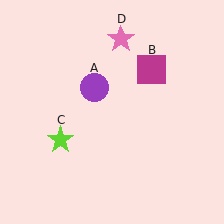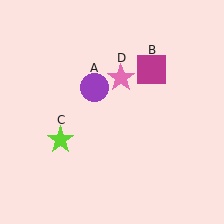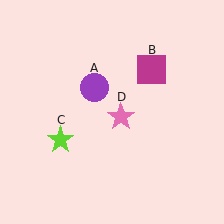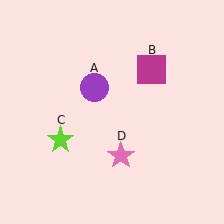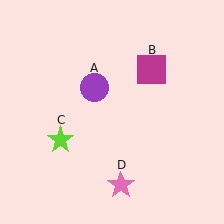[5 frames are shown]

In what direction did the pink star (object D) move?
The pink star (object D) moved down.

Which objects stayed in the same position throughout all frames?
Purple circle (object A) and magenta square (object B) and lime star (object C) remained stationary.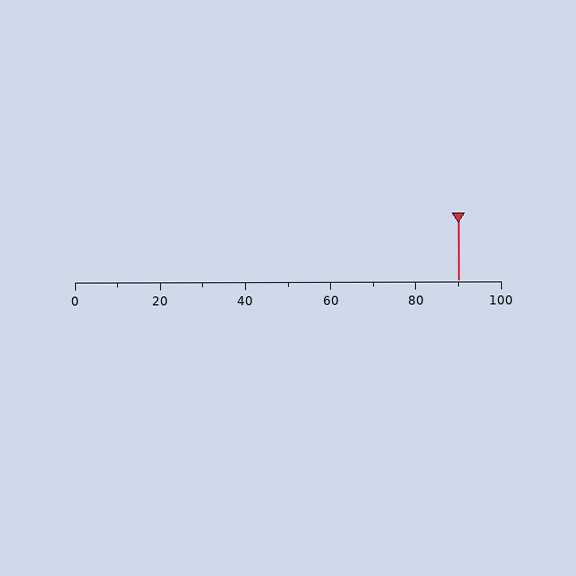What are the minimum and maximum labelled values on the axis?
The axis runs from 0 to 100.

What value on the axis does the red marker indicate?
The marker indicates approximately 90.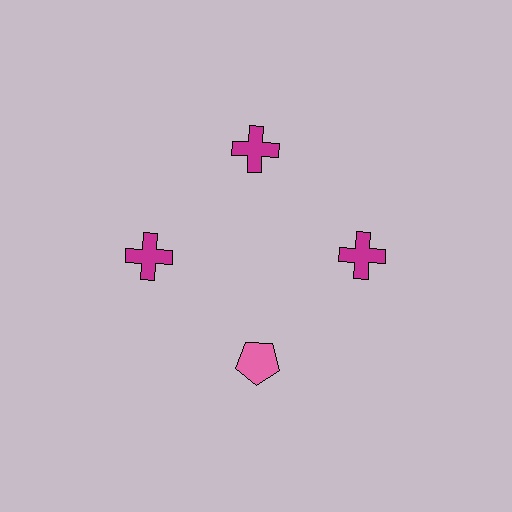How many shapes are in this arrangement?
There are 4 shapes arranged in a ring pattern.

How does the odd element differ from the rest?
It differs in both color (pink instead of magenta) and shape (pentagon instead of cross).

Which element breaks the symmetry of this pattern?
The pink pentagon at roughly the 6 o'clock position breaks the symmetry. All other shapes are magenta crosses.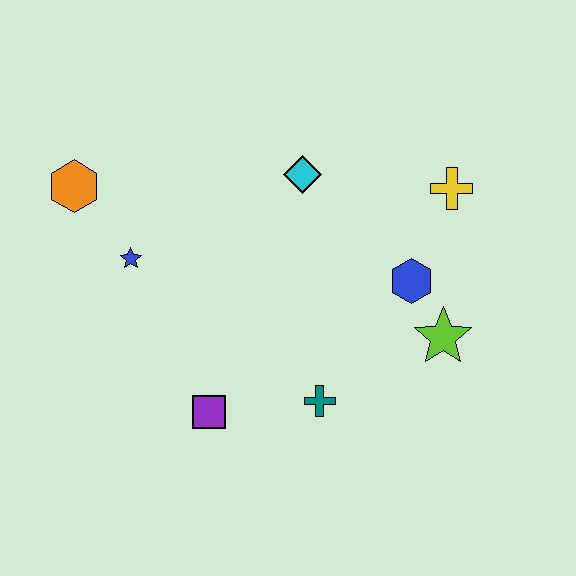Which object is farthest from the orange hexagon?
The lime star is farthest from the orange hexagon.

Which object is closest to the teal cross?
The purple square is closest to the teal cross.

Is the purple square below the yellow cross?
Yes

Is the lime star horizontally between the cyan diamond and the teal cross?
No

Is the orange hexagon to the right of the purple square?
No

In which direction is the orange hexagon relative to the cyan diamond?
The orange hexagon is to the left of the cyan diamond.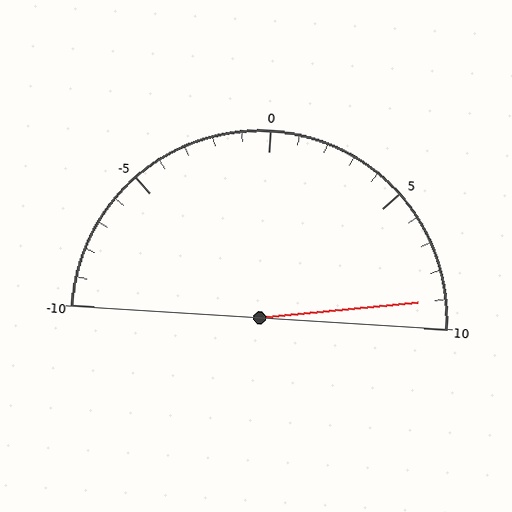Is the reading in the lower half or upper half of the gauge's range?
The reading is in the upper half of the range (-10 to 10).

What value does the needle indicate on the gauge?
The needle indicates approximately 9.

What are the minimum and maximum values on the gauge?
The gauge ranges from -10 to 10.